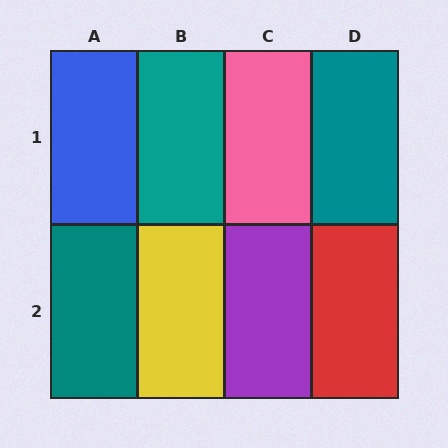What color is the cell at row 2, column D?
Red.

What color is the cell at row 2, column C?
Purple.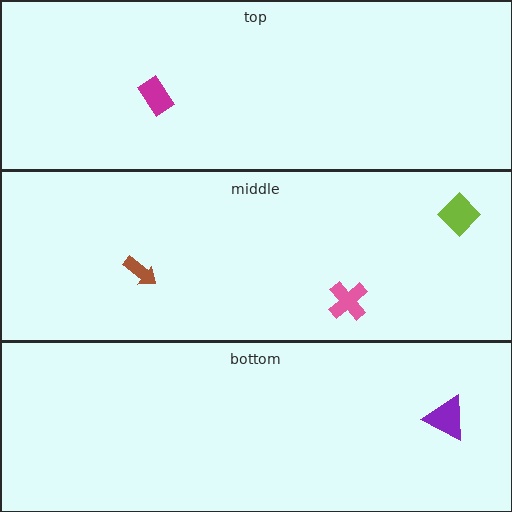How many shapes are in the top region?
1.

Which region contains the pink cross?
The middle region.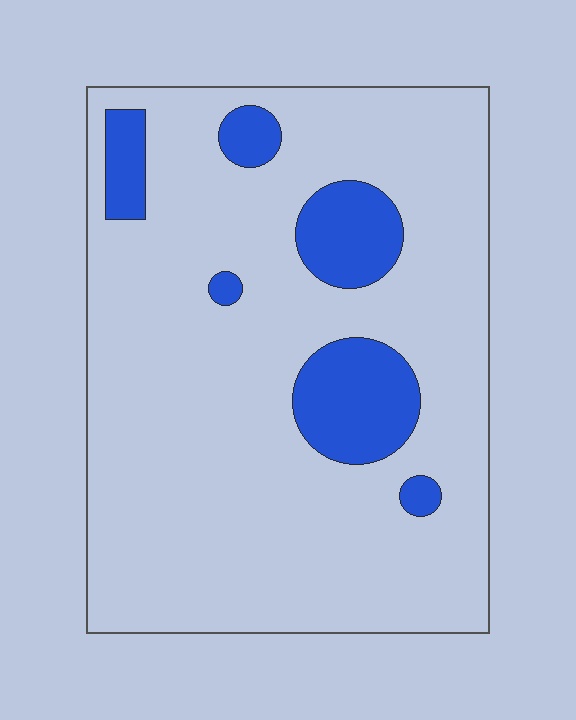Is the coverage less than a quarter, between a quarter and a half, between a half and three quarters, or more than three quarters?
Less than a quarter.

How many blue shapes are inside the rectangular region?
6.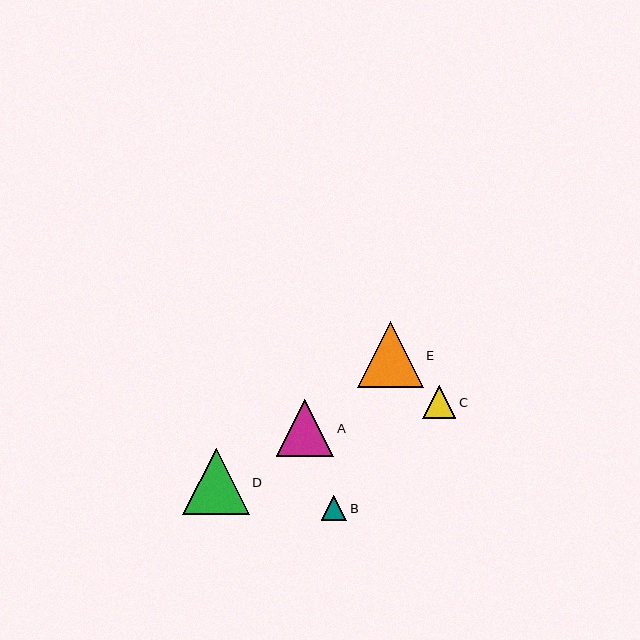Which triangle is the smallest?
Triangle B is the smallest with a size of approximately 25 pixels.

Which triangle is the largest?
Triangle D is the largest with a size of approximately 66 pixels.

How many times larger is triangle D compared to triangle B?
Triangle D is approximately 2.6 times the size of triangle B.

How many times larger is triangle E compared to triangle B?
Triangle E is approximately 2.6 times the size of triangle B.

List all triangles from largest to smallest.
From largest to smallest: D, E, A, C, B.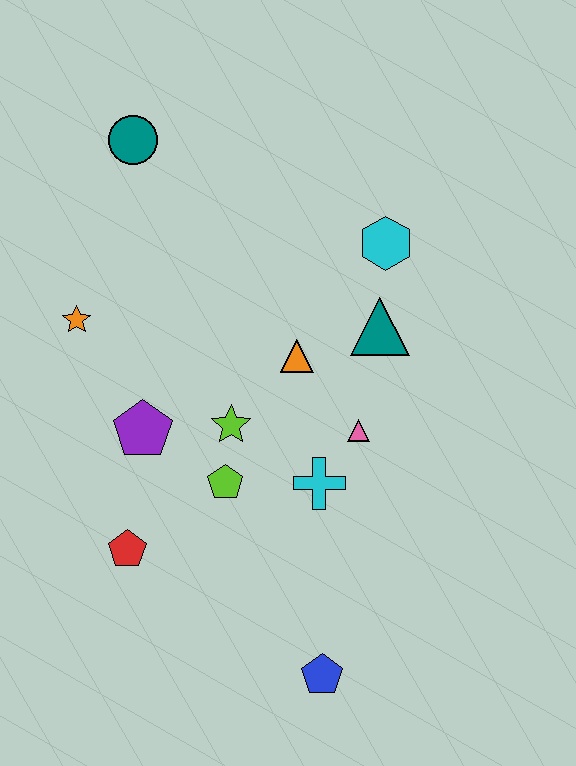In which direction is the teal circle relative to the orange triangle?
The teal circle is above the orange triangle.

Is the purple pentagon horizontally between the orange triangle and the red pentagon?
Yes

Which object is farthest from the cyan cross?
The teal circle is farthest from the cyan cross.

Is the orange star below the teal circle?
Yes